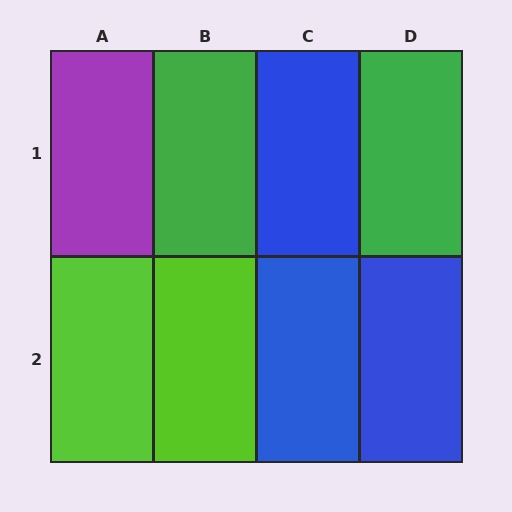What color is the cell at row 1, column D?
Green.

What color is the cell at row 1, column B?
Green.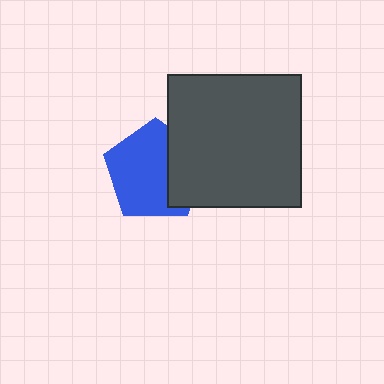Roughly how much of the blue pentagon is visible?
Most of it is visible (roughly 69%).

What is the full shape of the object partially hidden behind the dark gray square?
The partially hidden object is a blue pentagon.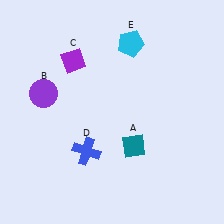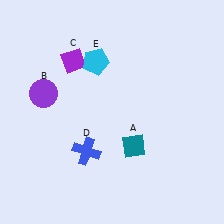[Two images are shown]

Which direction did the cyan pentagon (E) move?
The cyan pentagon (E) moved left.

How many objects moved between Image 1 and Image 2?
1 object moved between the two images.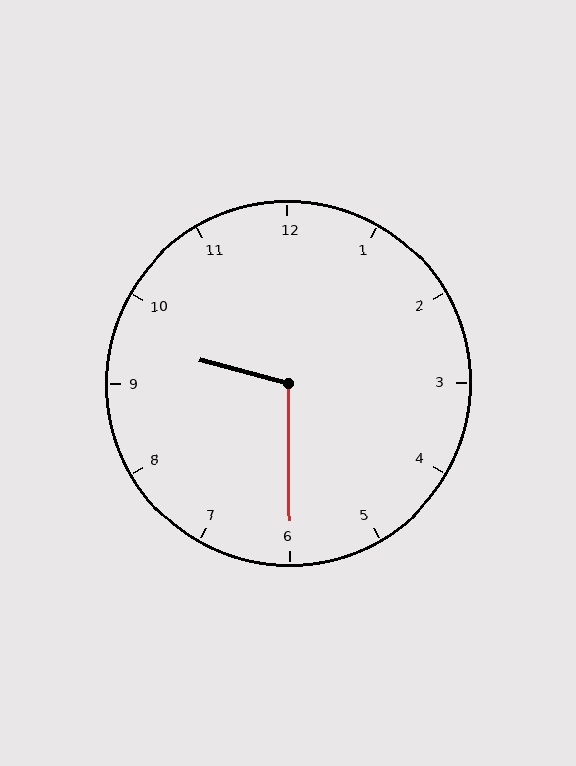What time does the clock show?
9:30.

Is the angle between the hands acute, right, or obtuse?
It is obtuse.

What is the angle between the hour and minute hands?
Approximately 105 degrees.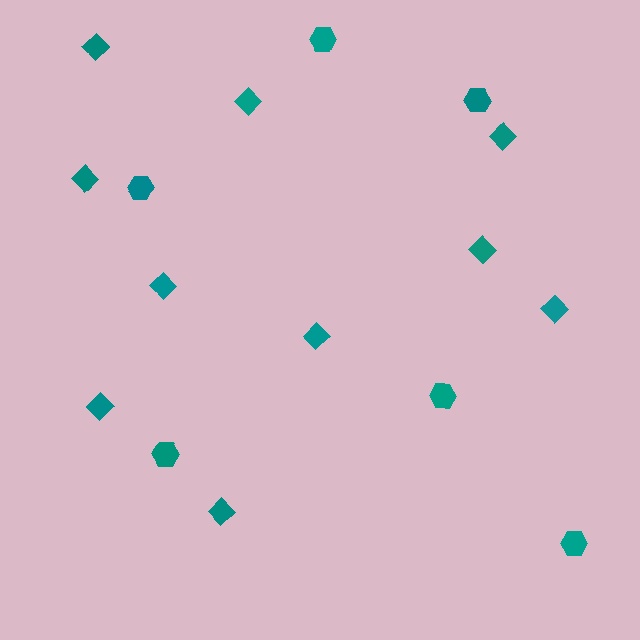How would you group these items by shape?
There are 2 groups: one group of diamonds (10) and one group of hexagons (6).